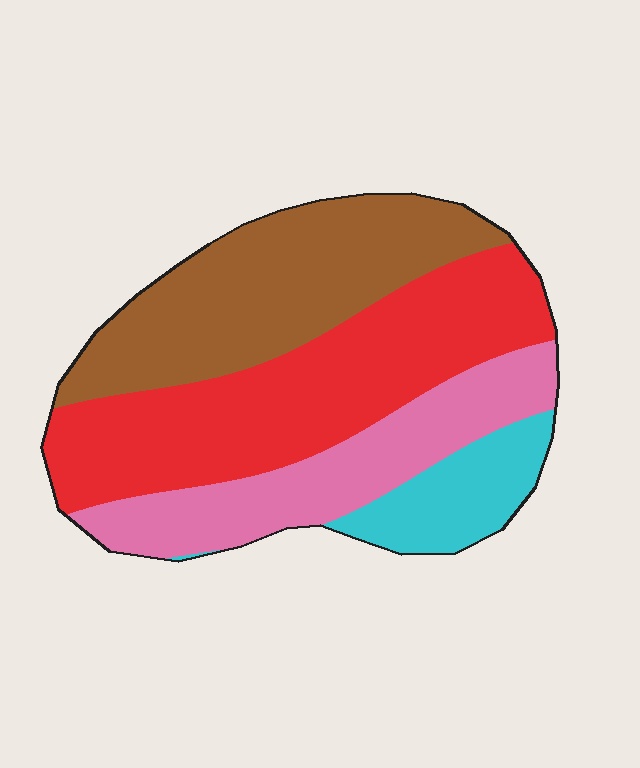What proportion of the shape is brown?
Brown takes up about one third (1/3) of the shape.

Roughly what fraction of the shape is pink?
Pink covers about 20% of the shape.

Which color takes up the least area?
Cyan, at roughly 10%.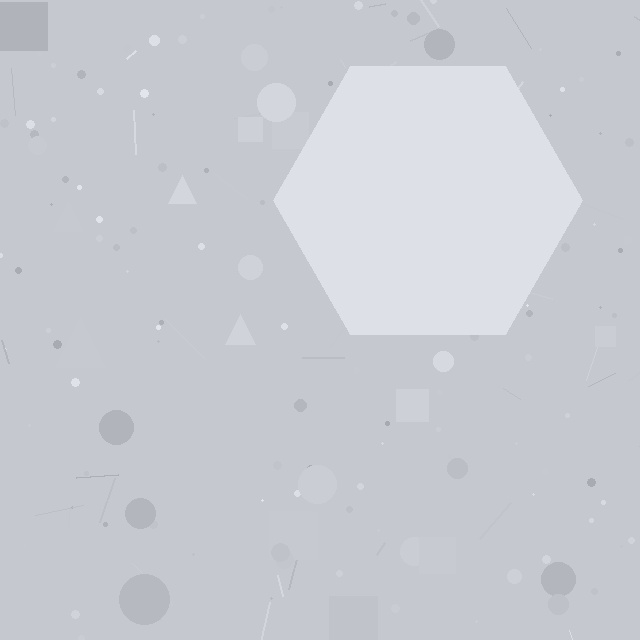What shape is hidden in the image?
A hexagon is hidden in the image.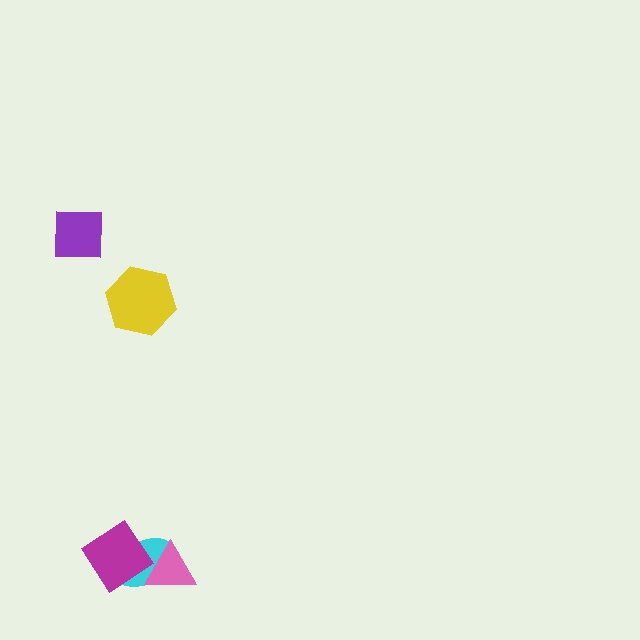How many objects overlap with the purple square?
0 objects overlap with the purple square.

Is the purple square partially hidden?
No, no other shape covers it.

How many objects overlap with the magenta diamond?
2 objects overlap with the magenta diamond.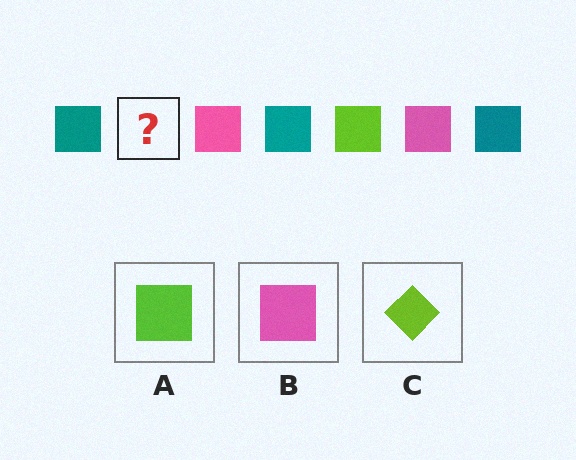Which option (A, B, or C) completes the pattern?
A.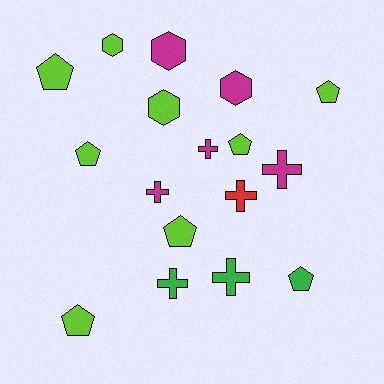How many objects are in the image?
There are 17 objects.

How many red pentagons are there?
There are no red pentagons.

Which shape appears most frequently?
Pentagon, with 7 objects.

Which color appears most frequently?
Lime, with 8 objects.